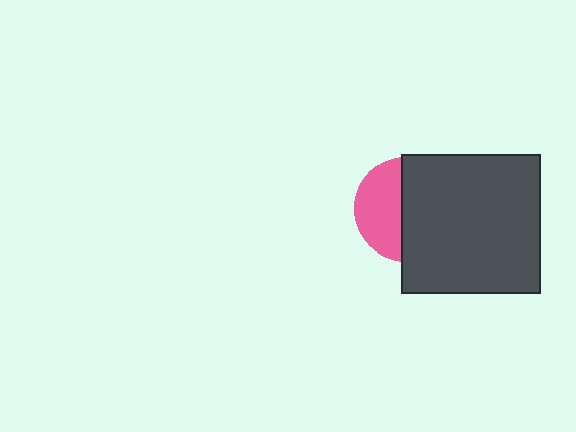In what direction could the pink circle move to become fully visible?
The pink circle could move left. That would shift it out from behind the dark gray square entirely.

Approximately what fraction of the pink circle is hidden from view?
Roughly 56% of the pink circle is hidden behind the dark gray square.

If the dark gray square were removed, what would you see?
You would see the complete pink circle.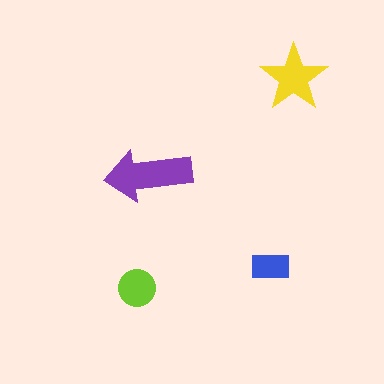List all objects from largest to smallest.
The purple arrow, the yellow star, the lime circle, the blue rectangle.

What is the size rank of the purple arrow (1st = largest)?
1st.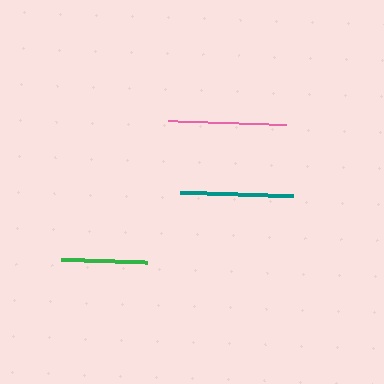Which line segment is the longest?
The pink line is the longest at approximately 118 pixels.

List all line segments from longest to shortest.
From longest to shortest: pink, teal, green.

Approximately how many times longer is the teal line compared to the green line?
The teal line is approximately 1.3 times the length of the green line.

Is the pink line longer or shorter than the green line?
The pink line is longer than the green line.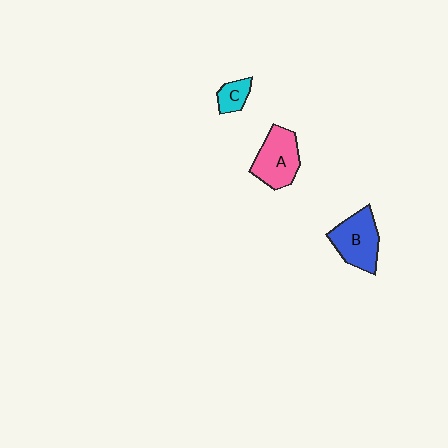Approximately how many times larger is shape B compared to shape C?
Approximately 2.4 times.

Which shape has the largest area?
Shape B (blue).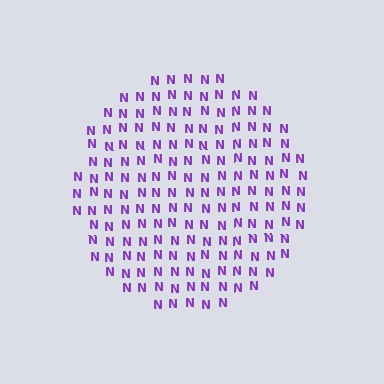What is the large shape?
The large shape is a circle.